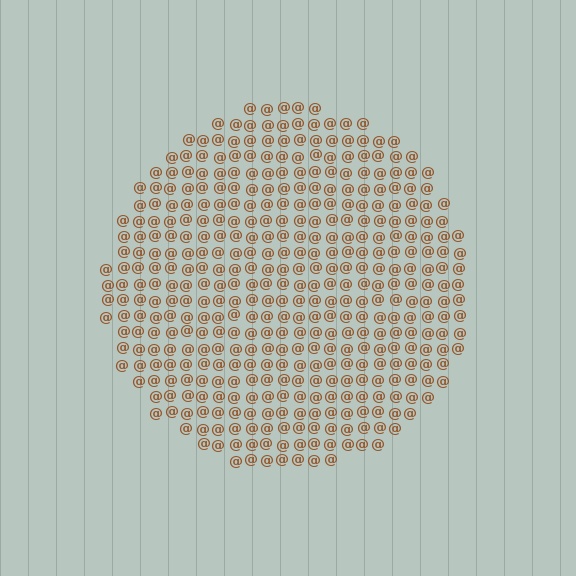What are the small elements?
The small elements are at signs.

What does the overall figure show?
The overall figure shows a circle.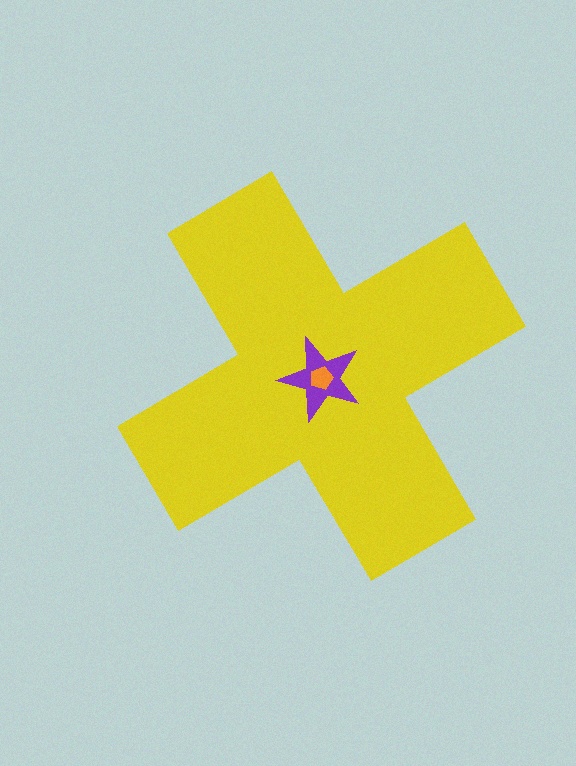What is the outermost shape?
The yellow cross.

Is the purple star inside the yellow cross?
Yes.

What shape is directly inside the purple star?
The orange pentagon.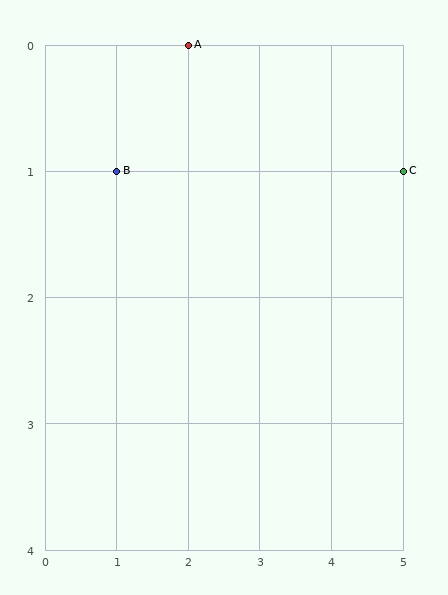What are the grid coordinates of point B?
Point B is at grid coordinates (1, 1).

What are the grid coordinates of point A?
Point A is at grid coordinates (2, 0).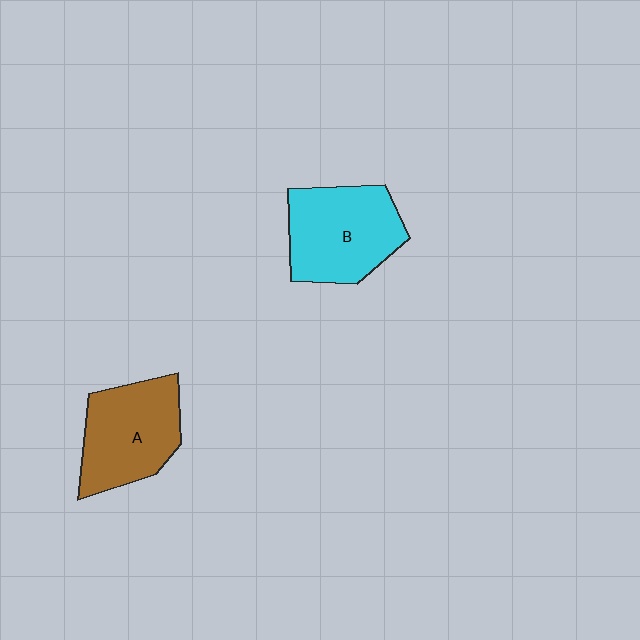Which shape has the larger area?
Shape B (cyan).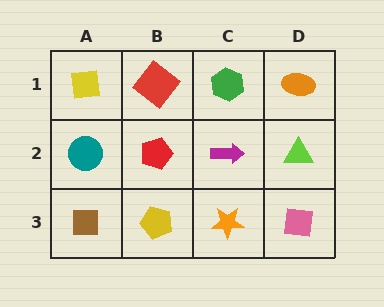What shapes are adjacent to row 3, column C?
A magenta arrow (row 2, column C), a yellow pentagon (row 3, column B), a pink square (row 3, column D).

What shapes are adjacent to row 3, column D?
A lime triangle (row 2, column D), an orange star (row 3, column C).